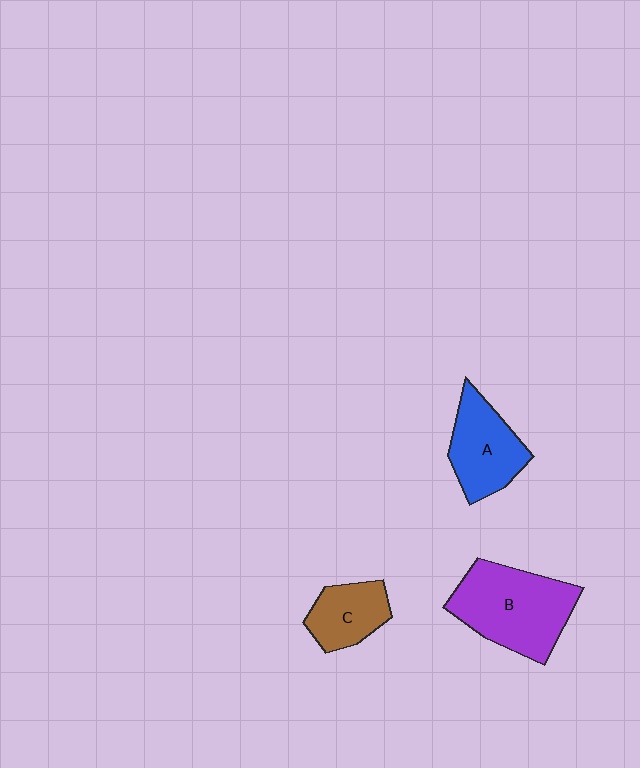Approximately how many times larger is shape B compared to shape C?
Approximately 2.0 times.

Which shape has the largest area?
Shape B (purple).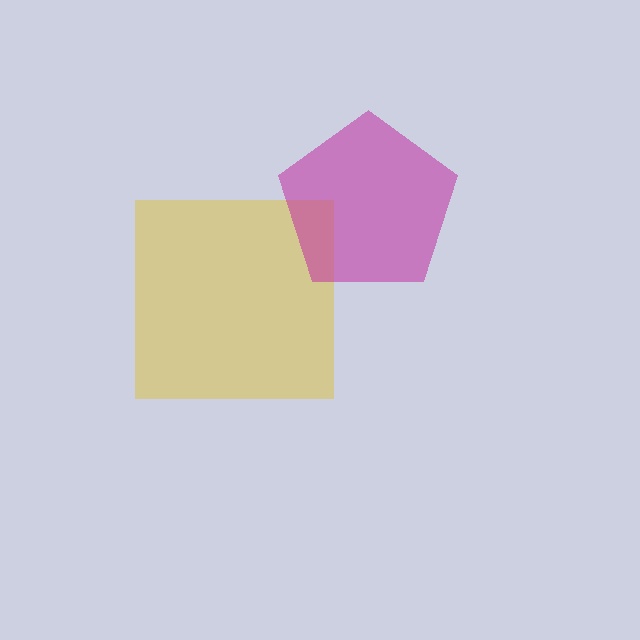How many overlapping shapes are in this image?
There are 2 overlapping shapes in the image.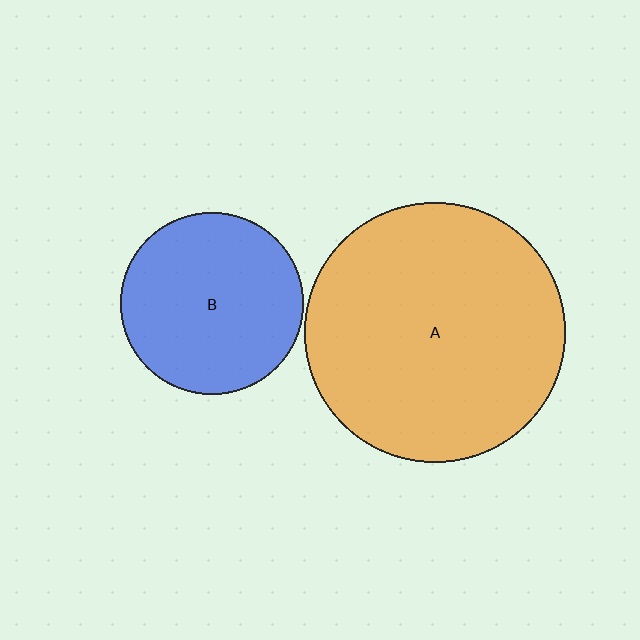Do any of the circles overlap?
No, none of the circles overlap.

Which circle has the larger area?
Circle A (orange).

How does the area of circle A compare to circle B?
Approximately 2.0 times.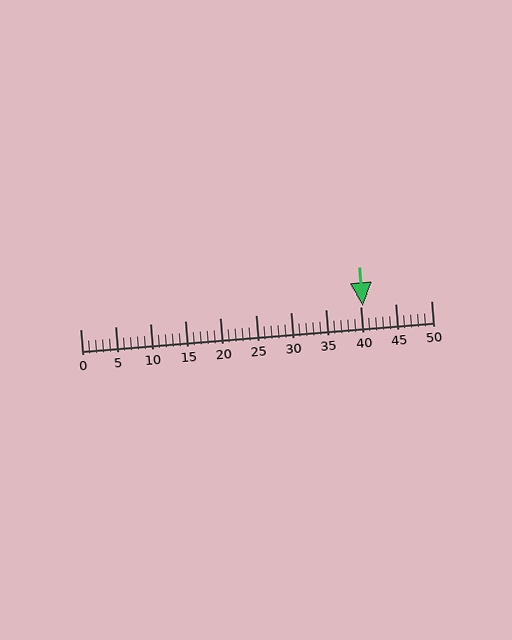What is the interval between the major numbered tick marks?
The major tick marks are spaced 5 units apart.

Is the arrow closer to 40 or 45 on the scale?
The arrow is closer to 40.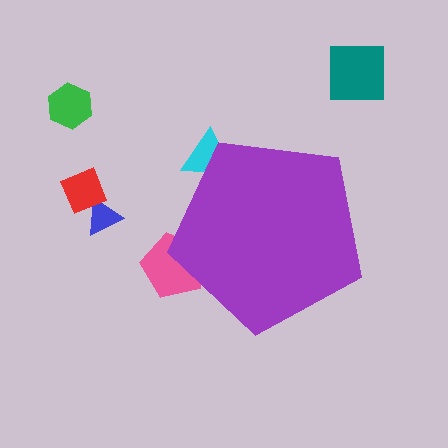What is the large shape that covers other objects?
A purple pentagon.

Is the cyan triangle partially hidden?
Yes, the cyan triangle is partially hidden behind the purple pentagon.